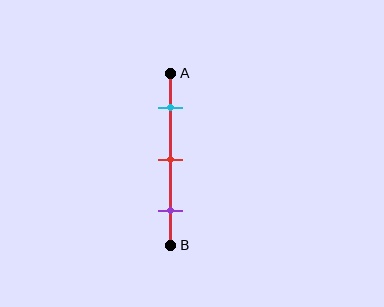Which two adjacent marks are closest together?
The cyan and red marks are the closest adjacent pair.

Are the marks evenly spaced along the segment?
Yes, the marks are approximately evenly spaced.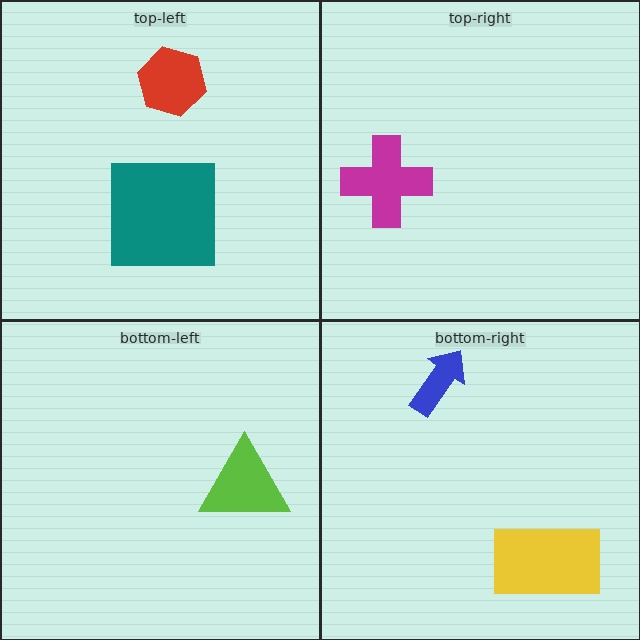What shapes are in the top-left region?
The red hexagon, the teal square.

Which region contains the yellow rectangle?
The bottom-right region.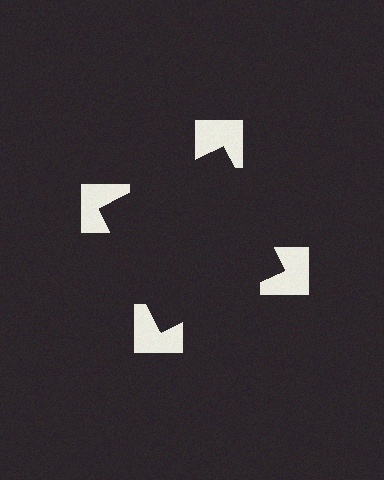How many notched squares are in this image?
There are 4 — one at each vertex of the illusory square.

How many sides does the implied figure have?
4 sides.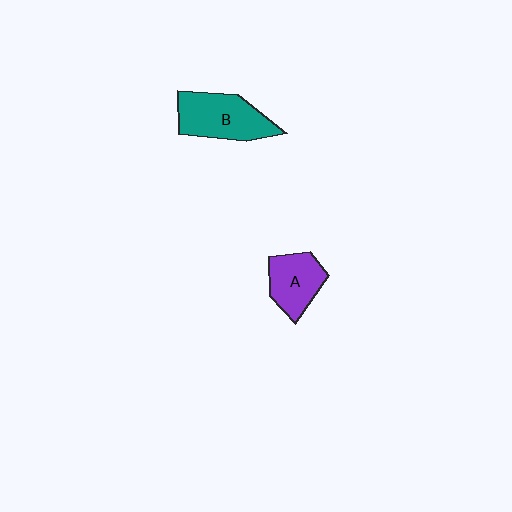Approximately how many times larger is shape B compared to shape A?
Approximately 1.4 times.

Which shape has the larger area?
Shape B (teal).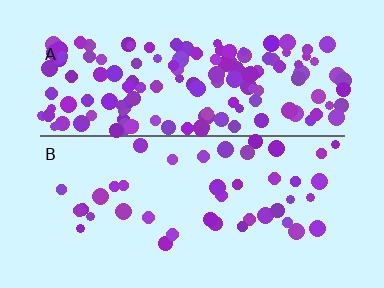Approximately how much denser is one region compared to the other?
Approximately 3.7× — region A over region B.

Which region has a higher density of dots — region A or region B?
A (the top).